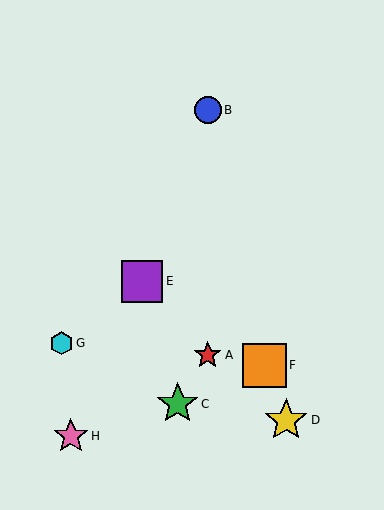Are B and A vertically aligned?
Yes, both are at x≈208.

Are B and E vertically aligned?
No, B is at x≈208 and E is at x≈142.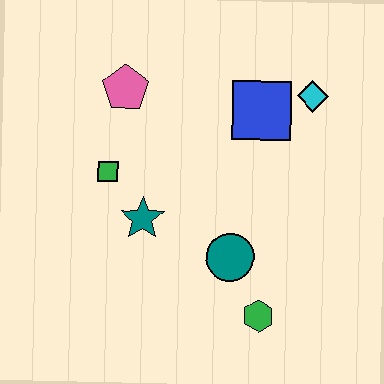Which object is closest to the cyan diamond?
The blue square is closest to the cyan diamond.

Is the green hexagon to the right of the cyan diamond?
No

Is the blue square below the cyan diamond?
Yes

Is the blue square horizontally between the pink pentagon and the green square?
No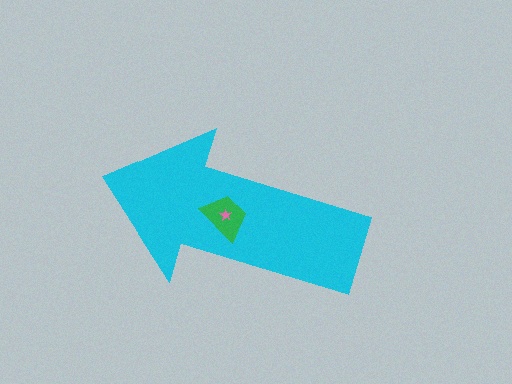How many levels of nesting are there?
3.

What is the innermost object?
The pink star.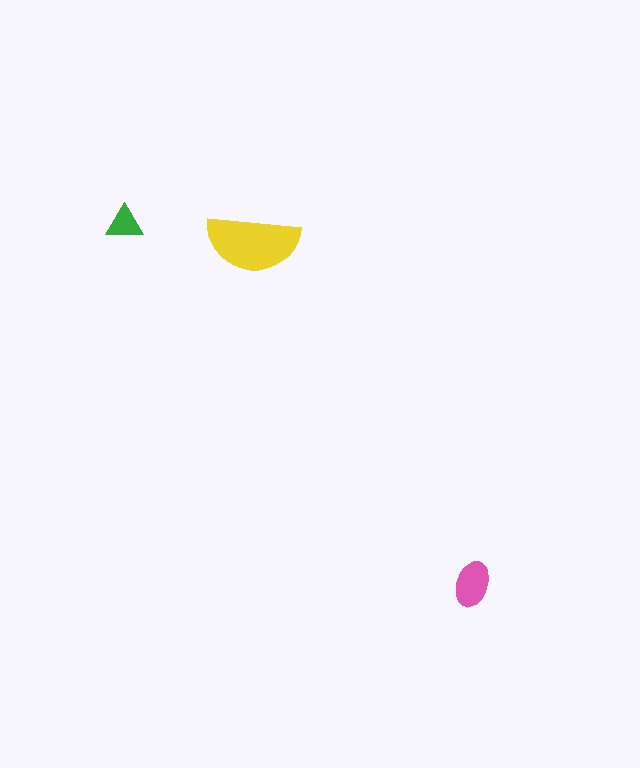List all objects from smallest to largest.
The green triangle, the pink ellipse, the yellow semicircle.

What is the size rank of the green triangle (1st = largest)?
3rd.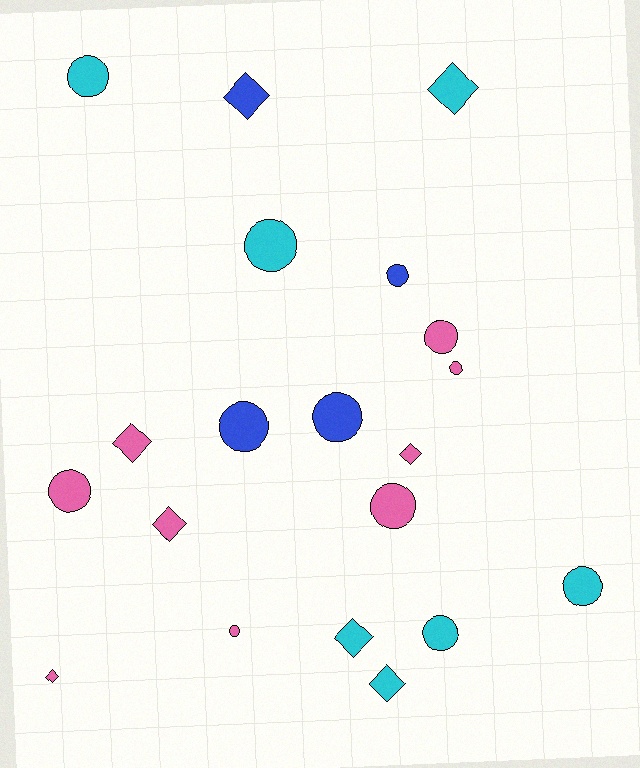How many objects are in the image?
There are 20 objects.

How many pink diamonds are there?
There are 4 pink diamonds.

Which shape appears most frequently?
Circle, with 12 objects.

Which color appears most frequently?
Pink, with 9 objects.